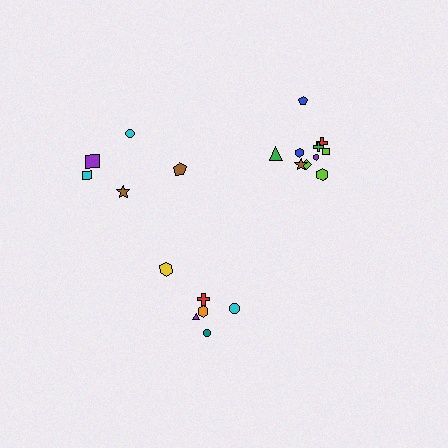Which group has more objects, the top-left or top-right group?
The top-right group.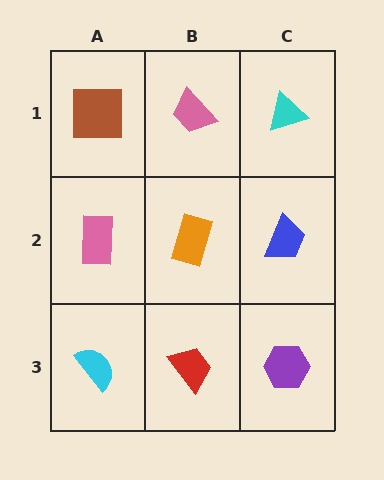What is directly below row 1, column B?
An orange rectangle.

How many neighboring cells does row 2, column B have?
4.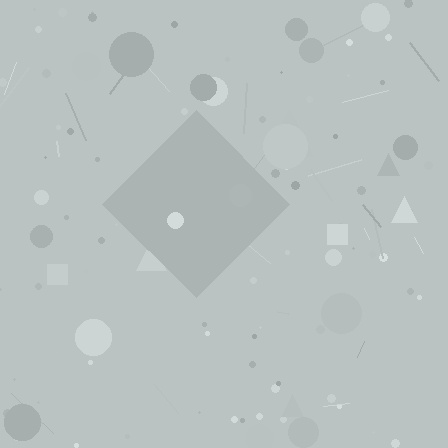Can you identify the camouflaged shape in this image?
The camouflaged shape is a diamond.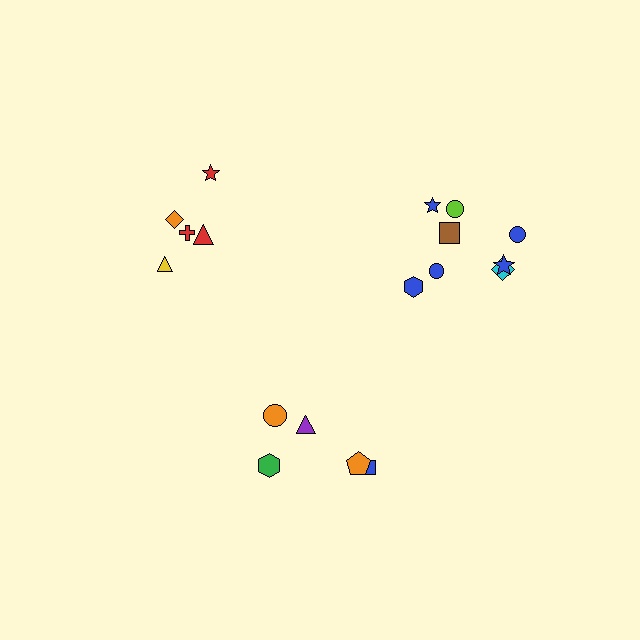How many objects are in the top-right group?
There are 8 objects.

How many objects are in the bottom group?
There are 5 objects.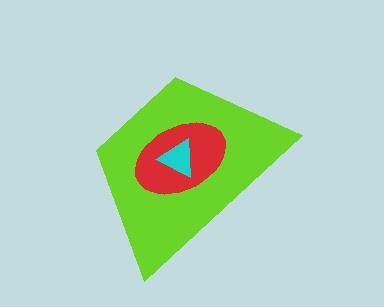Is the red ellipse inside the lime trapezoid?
Yes.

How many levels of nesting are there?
3.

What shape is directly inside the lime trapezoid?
The red ellipse.